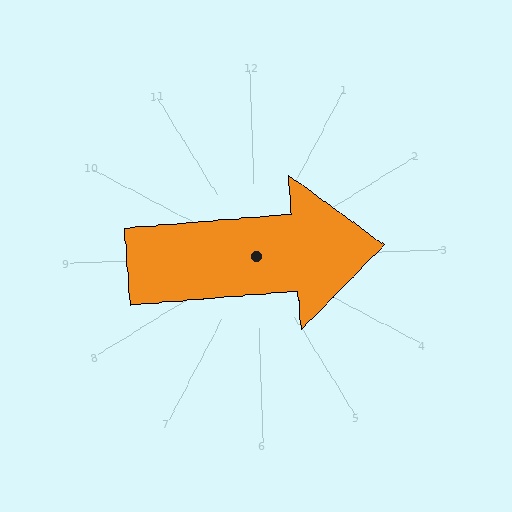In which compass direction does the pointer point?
East.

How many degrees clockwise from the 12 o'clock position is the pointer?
Approximately 87 degrees.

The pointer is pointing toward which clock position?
Roughly 3 o'clock.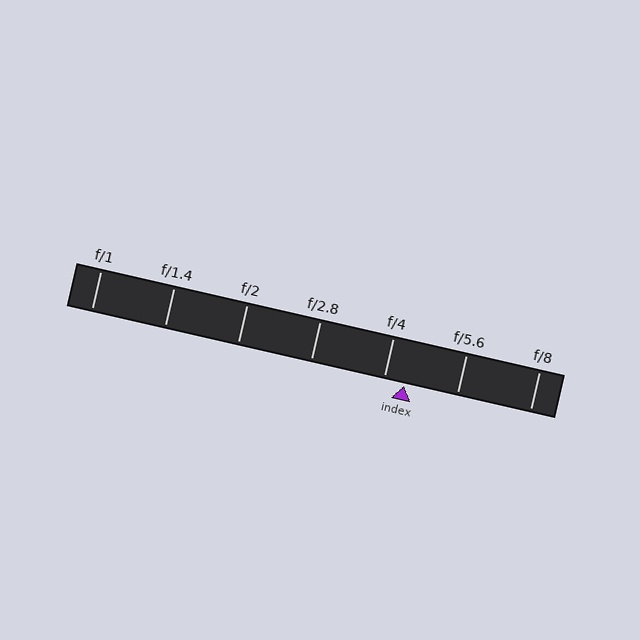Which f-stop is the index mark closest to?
The index mark is closest to f/4.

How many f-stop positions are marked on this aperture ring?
There are 7 f-stop positions marked.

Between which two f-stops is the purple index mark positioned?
The index mark is between f/4 and f/5.6.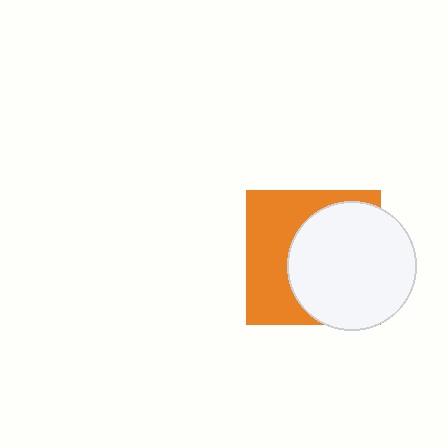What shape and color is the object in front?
The object in front is a white circle.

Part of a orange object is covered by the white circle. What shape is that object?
It is a square.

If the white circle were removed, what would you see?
You would see the complete orange square.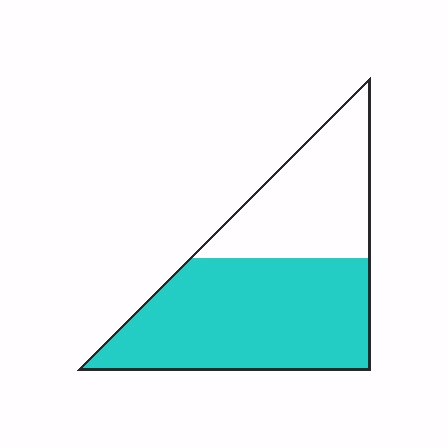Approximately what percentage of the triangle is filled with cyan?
Approximately 60%.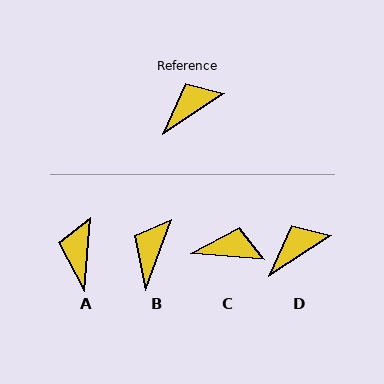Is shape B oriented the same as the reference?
No, it is off by about 37 degrees.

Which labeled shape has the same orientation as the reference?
D.